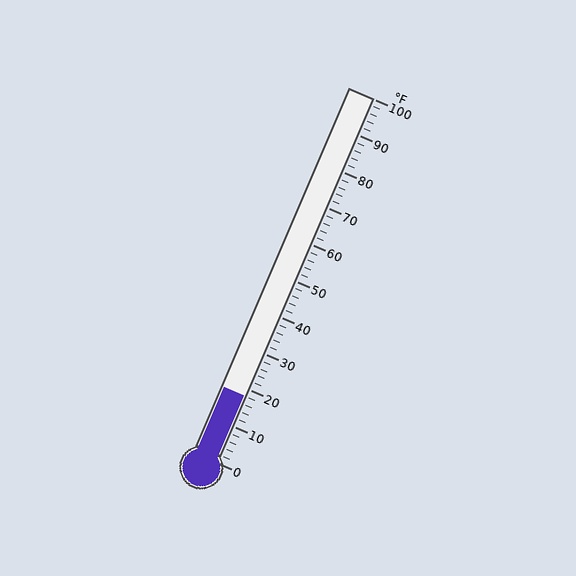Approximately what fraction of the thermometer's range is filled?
The thermometer is filled to approximately 20% of its range.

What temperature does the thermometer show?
The thermometer shows approximately 18°F.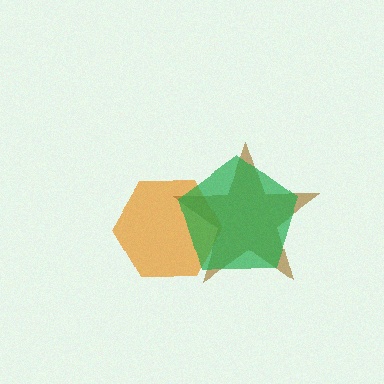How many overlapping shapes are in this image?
There are 3 overlapping shapes in the image.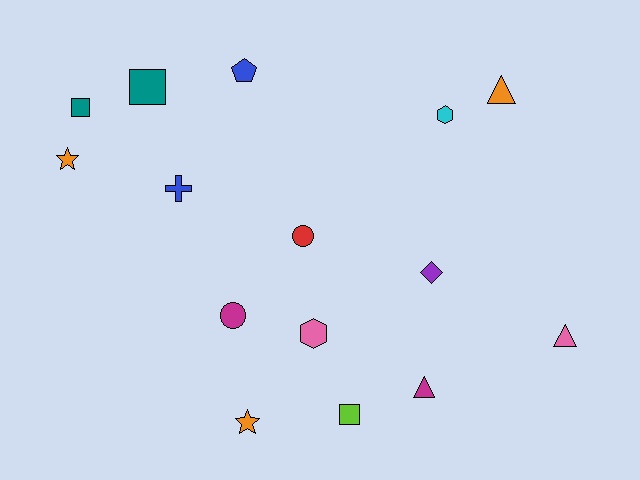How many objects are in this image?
There are 15 objects.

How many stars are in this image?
There are 2 stars.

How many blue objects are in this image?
There are 2 blue objects.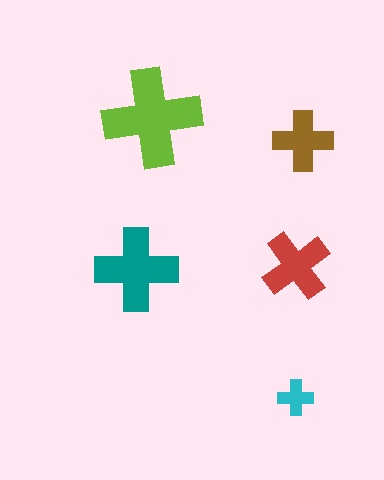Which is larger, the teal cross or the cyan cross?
The teal one.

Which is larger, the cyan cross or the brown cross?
The brown one.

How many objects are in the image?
There are 5 objects in the image.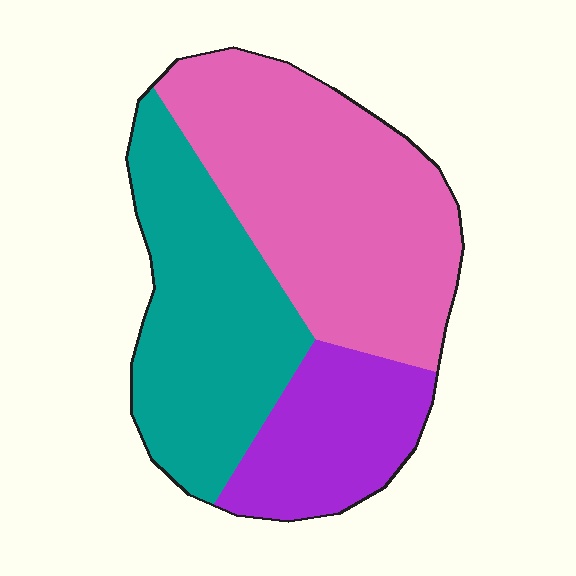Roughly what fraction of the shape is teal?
Teal takes up between a third and a half of the shape.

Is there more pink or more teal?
Pink.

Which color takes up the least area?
Purple, at roughly 20%.